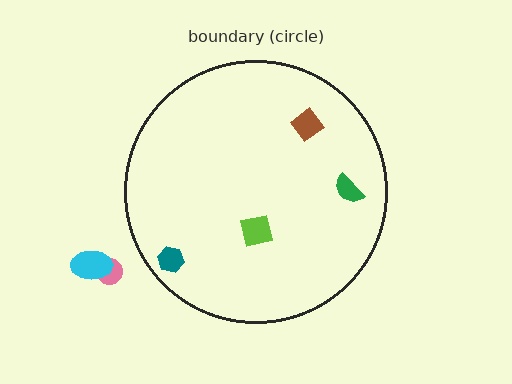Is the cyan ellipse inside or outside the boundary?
Outside.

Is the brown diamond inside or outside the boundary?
Inside.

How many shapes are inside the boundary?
4 inside, 2 outside.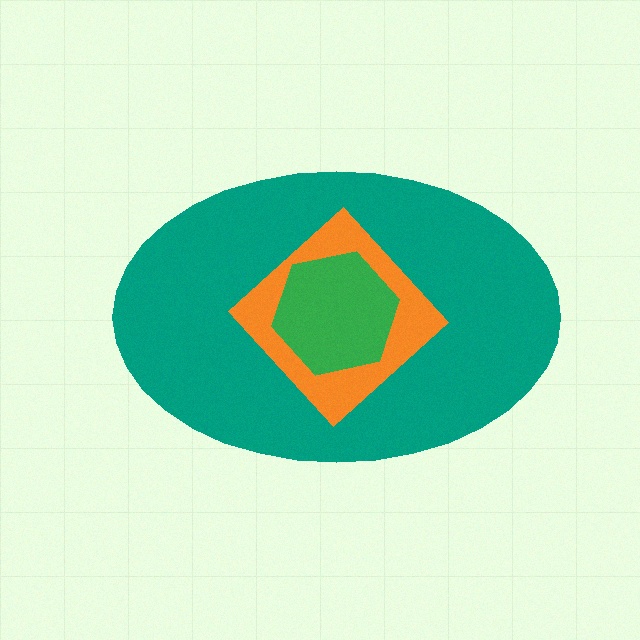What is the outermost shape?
The teal ellipse.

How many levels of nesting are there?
3.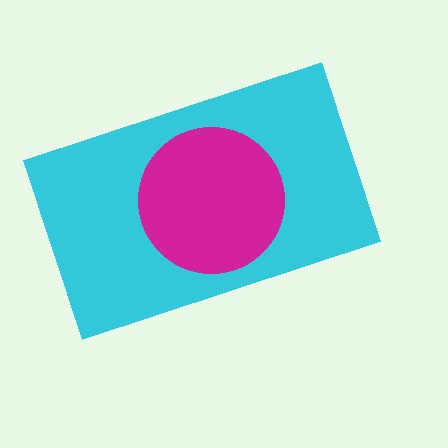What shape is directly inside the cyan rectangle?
The magenta circle.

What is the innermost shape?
The magenta circle.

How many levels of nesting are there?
2.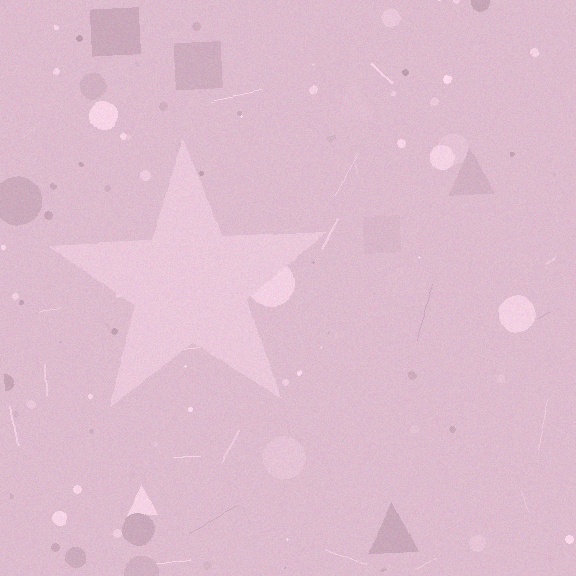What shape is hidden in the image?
A star is hidden in the image.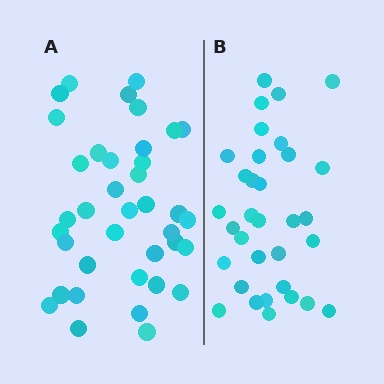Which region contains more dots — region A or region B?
Region A (the left region) has more dots.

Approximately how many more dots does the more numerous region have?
Region A has about 5 more dots than region B.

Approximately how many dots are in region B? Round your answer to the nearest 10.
About 30 dots. (The exact count is 33, which rounds to 30.)